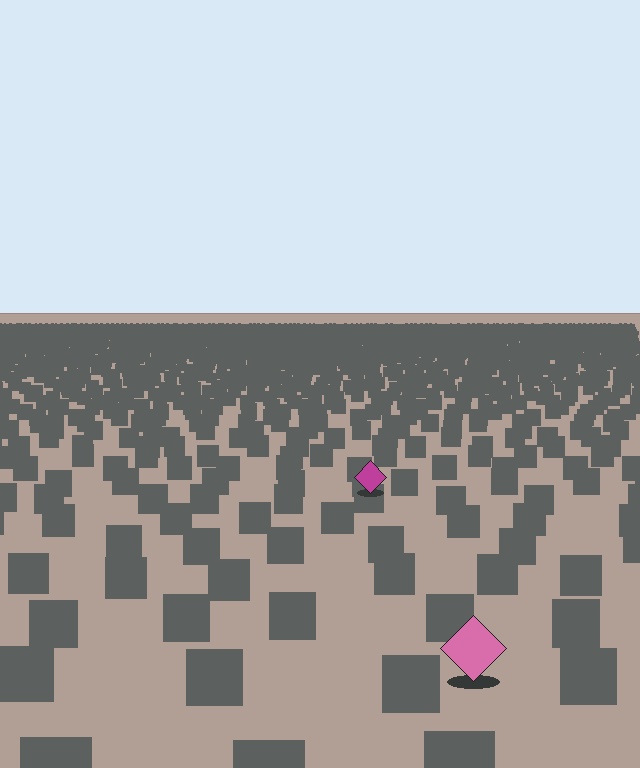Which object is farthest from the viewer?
The magenta diamond is farthest from the viewer. It appears smaller and the ground texture around it is denser.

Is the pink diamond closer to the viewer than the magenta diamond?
Yes. The pink diamond is closer — you can tell from the texture gradient: the ground texture is coarser near it.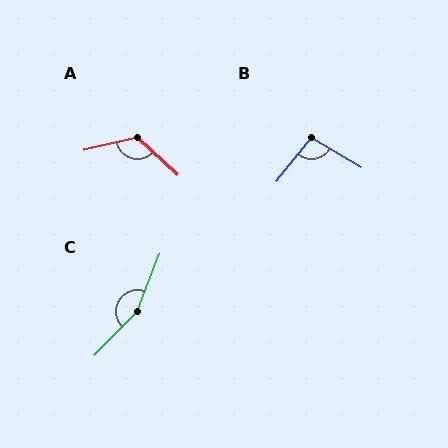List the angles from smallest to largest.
B (97°), A (125°), C (157°).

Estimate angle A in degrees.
Approximately 125 degrees.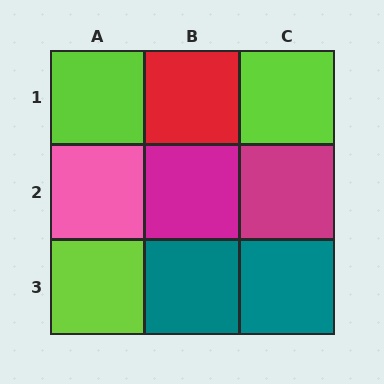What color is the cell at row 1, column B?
Red.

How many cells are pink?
1 cell is pink.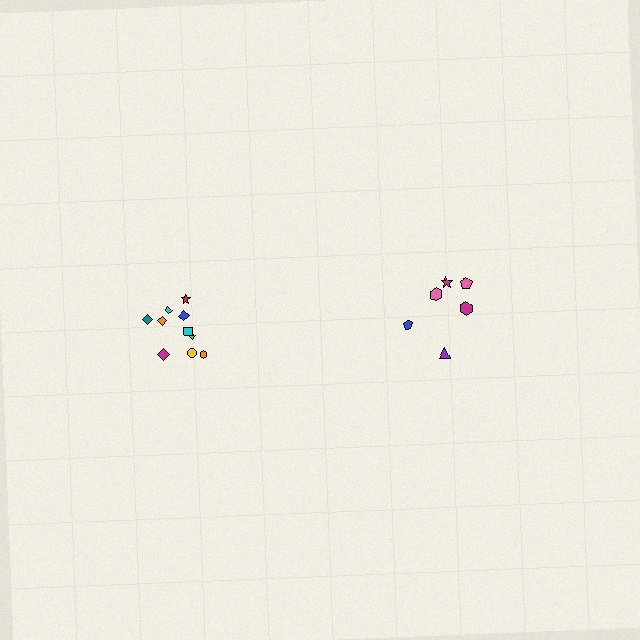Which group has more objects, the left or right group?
The left group.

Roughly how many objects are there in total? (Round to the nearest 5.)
Roughly 15 objects in total.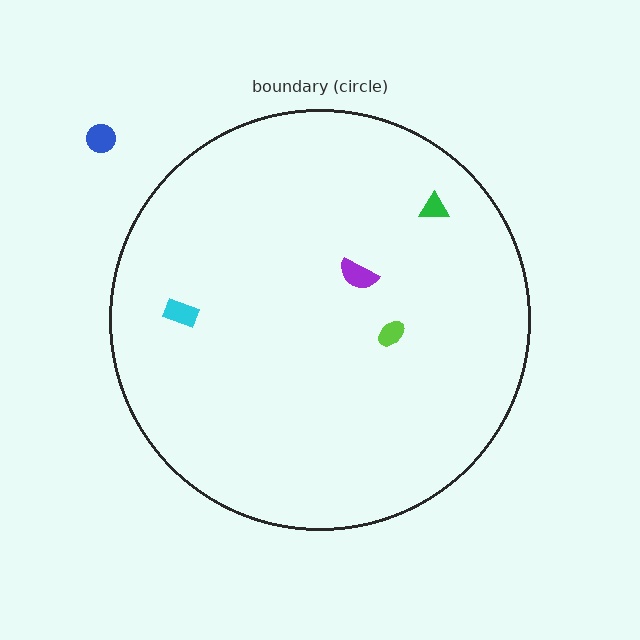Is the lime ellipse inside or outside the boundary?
Inside.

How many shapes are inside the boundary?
4 inside, 1 outside.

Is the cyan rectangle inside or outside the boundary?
Inside.